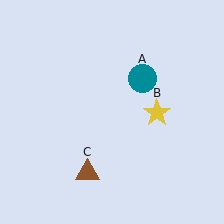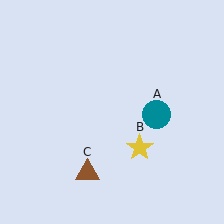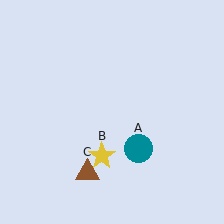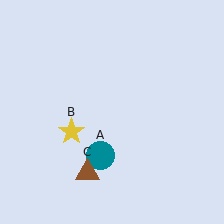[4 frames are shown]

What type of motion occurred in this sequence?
The teal circle (object A), yellow star (object B) rotated clockwise around the center of the scene.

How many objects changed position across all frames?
2 objects changed position: teal circle (object A), yellow star (object B).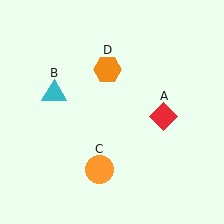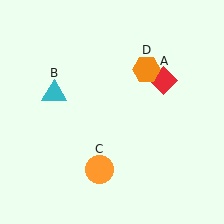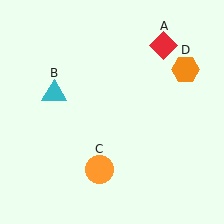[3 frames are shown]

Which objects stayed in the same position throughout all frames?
Cyan triangle (object B) and orange circle (object C) remained stationary.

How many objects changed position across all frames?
2 objects changed position: red diamond (object A), orange hexagon (object D).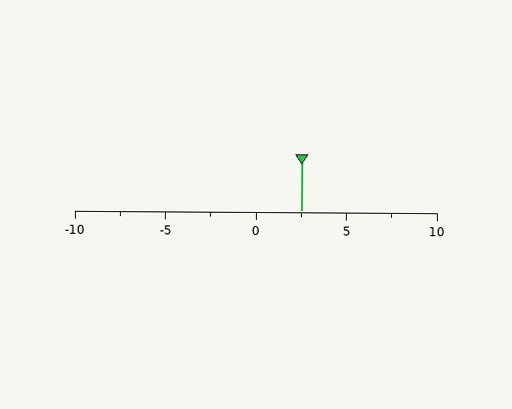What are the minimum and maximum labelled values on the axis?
The axis runs from -10 to 10.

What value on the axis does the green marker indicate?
The marker indicates approximately 2.5.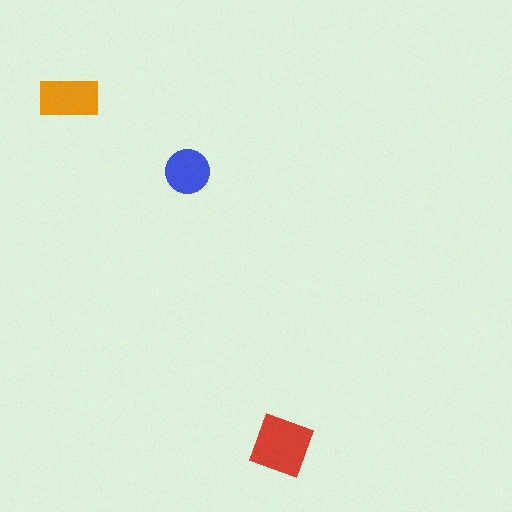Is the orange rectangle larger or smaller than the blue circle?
Larger.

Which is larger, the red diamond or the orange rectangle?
The red diamond.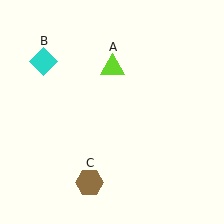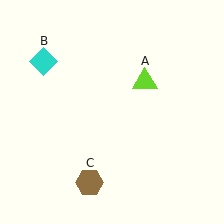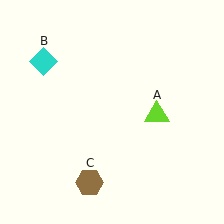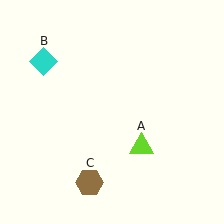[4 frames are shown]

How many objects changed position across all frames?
1 object changed position: lime triangle (object A).